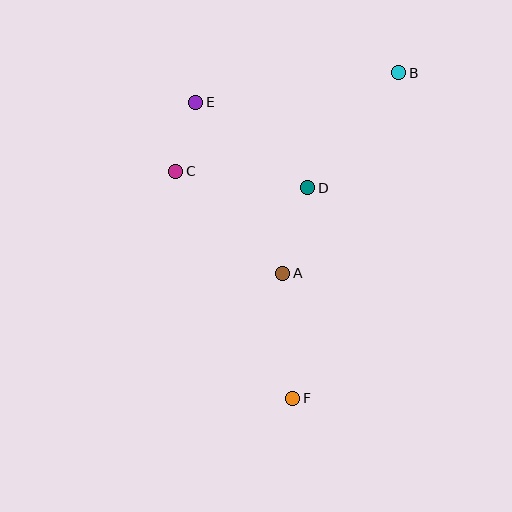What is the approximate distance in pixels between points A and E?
The distance between A and E is approximately 192 pixels.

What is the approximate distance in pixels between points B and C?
The distance between B and C is approximately 244 pixels.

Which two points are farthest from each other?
Points B and F are farthest from each other.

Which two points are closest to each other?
Points C and E are closest to each other.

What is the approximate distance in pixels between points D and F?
The distance between D and F is approximately 211 pixels.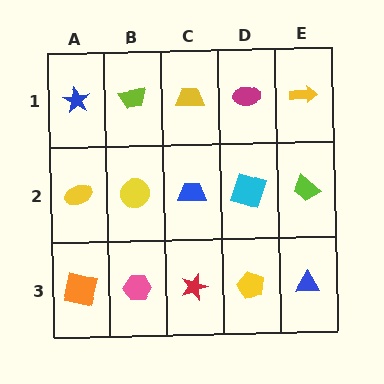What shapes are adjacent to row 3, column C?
A blue trapezoid (row 2, column C), a pink hexagon (row 3, column B), a yellow pentagon (row 3, column D).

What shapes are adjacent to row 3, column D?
A cyan square (row 2, column D), a red star (row 3, column C), a blue triangle (row 3, column E).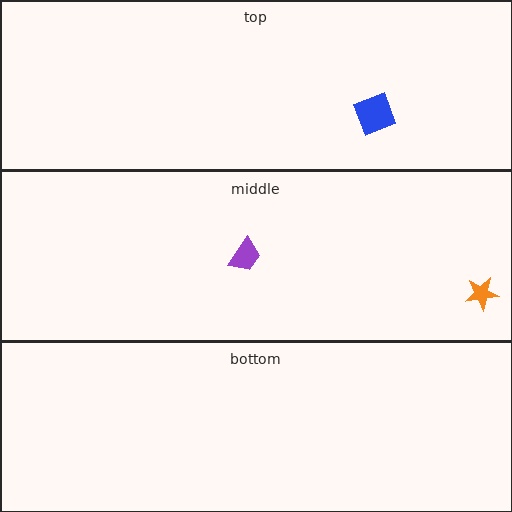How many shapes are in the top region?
1.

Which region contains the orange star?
The middle region.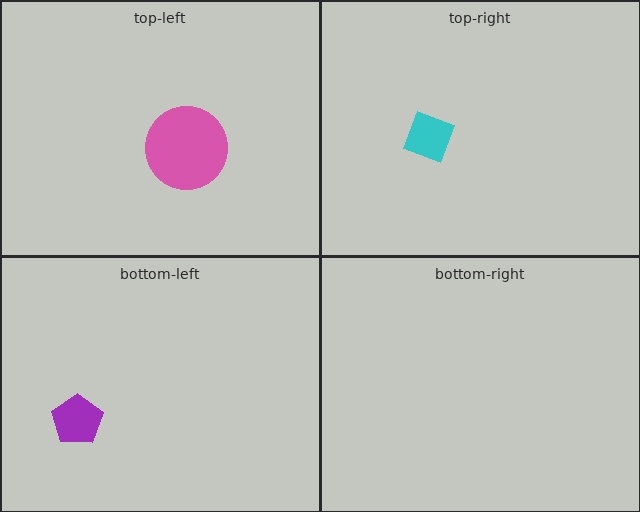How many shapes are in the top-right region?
1.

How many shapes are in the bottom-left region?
1.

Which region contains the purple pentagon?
The bottom-left region.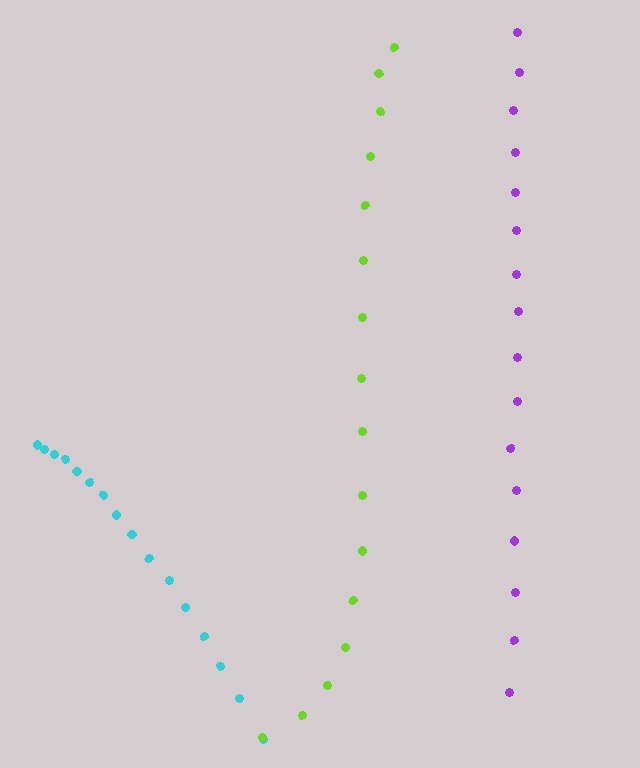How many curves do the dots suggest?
There are 3 distinct paths.